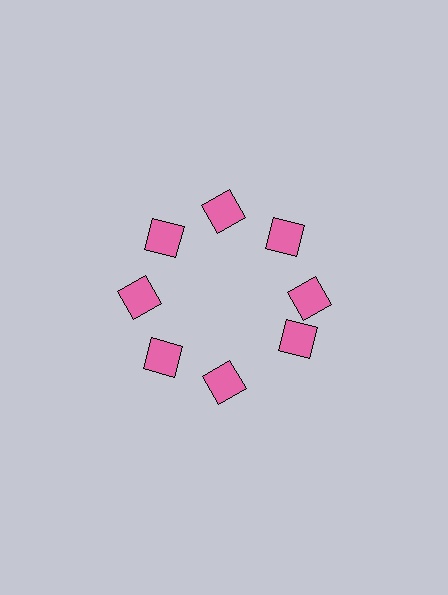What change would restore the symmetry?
The symmetry would be restored by rotating it back into even spacing with its neighbors so that all 8 diamonds sit at equal angles and equal distance from the center.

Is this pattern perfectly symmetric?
No. The 8 pink diamonds are arranged in a ring, but one element near the 4 o'clock position is rotated out of alignment along the ring, breaking the 8-fold rotational symmetry.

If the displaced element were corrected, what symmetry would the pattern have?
It would have 8-fold rotational symmetry — the pattern would map onto itself every 45 degrees.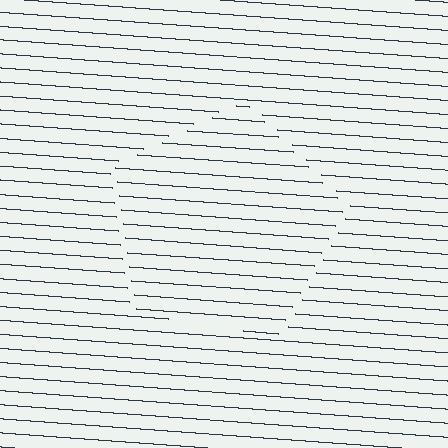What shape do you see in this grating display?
An illusory pentagon. The interior of the shape contains the same grating, shifted by half a period — the contour is defined by the phase discontinuity where line-ends from the inner and outer gratings abut.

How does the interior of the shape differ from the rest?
The interior of the shape contains the same grating, shifted by half a period — the contour is defined by the phase discontinuity where line-ends from the inner and outer gratings abut.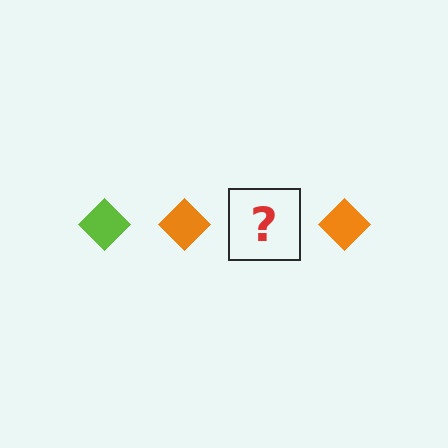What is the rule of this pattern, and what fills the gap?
The rule is that the pattern cycles through lime, orange diamonds. The gap should be filled with a lime diamond.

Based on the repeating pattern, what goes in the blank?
The blank should be a lime diamond.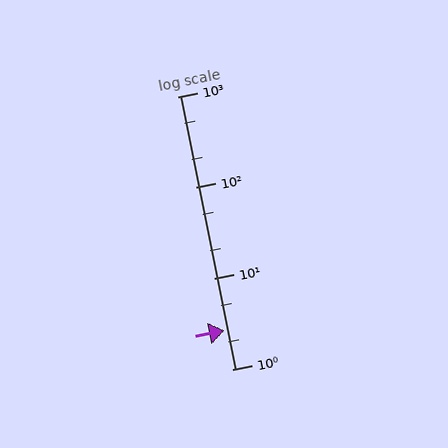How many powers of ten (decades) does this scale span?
The scale spans 3 decades, from 1 to 1000.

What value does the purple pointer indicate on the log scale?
The pointer indicates approximately 2.7.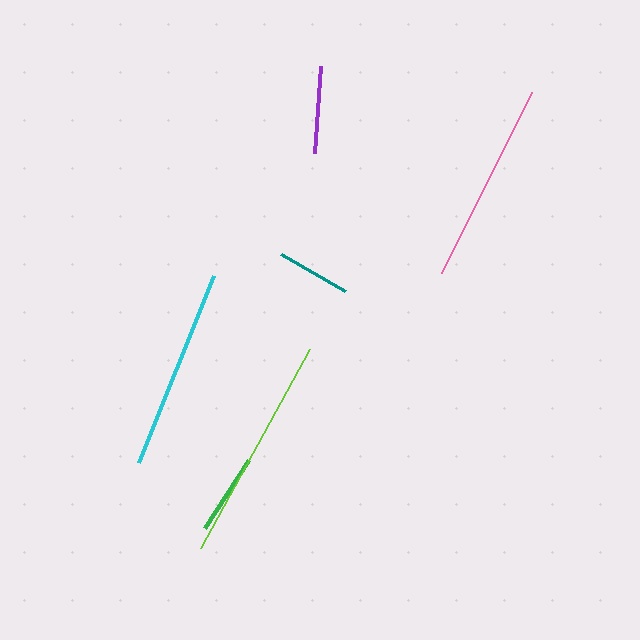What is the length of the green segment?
The green segment is approximately 81 pixels long.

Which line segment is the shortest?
The teal line is the shortest at approximately 74 pixels.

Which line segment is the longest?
The lime line is the longest at approximately 226 pixels.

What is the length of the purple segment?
The purple segment is approximately 87 pixels long.